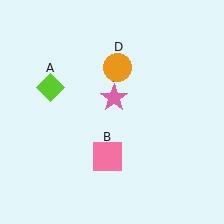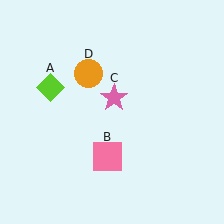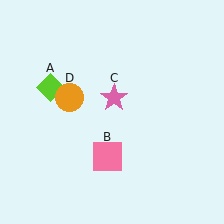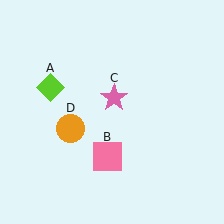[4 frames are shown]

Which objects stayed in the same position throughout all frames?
Lime diamond (object A) and pink square (object B) and pink star (object C) remained stationary.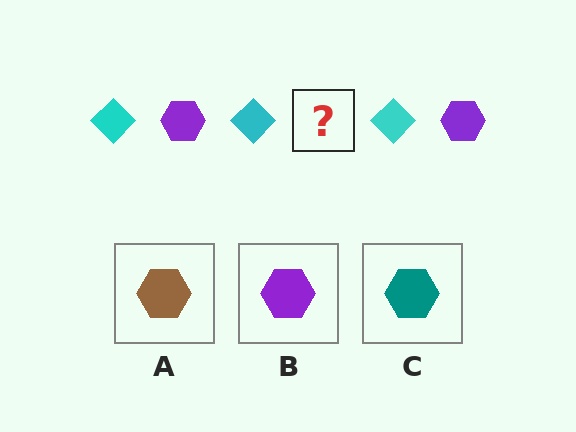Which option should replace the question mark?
Option B.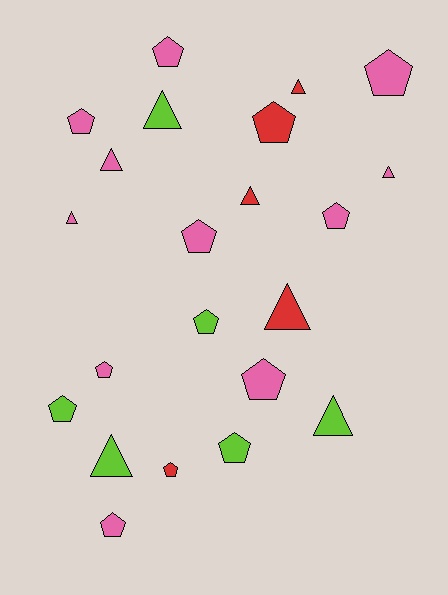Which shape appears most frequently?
Pentagon, with 13 objects.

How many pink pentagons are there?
There are 8 pink pentagons.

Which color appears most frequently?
Pink, with 11 objects.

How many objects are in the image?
There are 22 objects.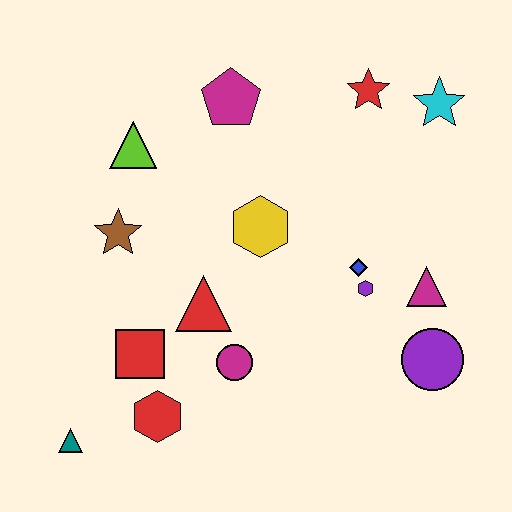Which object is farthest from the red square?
The cyan star is farthest from the red square.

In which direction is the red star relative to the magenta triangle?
The red star is above the magenta triangle.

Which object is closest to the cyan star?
The red star is closest to the cyan star.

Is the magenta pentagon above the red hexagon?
Yes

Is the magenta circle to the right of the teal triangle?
Yes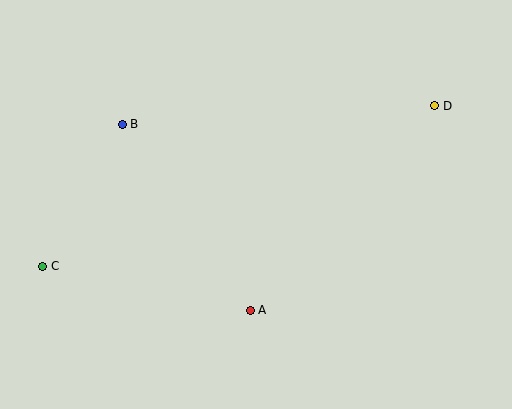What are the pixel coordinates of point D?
Point D is at (435, 106).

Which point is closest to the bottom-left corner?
Point C is closest to the bottom-left corner.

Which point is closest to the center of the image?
Point A at (250, 310) is closest to the center.